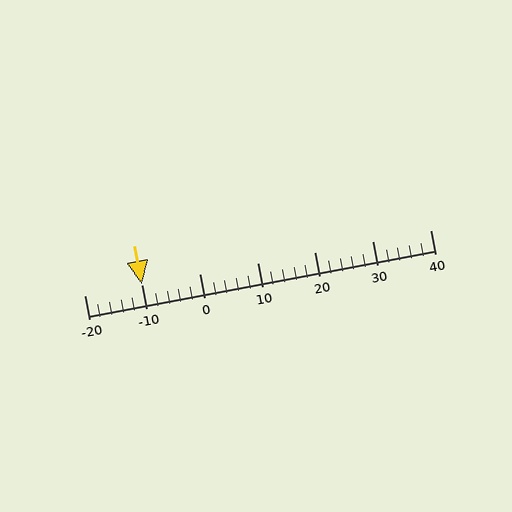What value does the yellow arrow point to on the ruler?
The yellow arrow points to approximately -10.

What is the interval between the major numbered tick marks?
The major tick marks are spaced 10 units apart.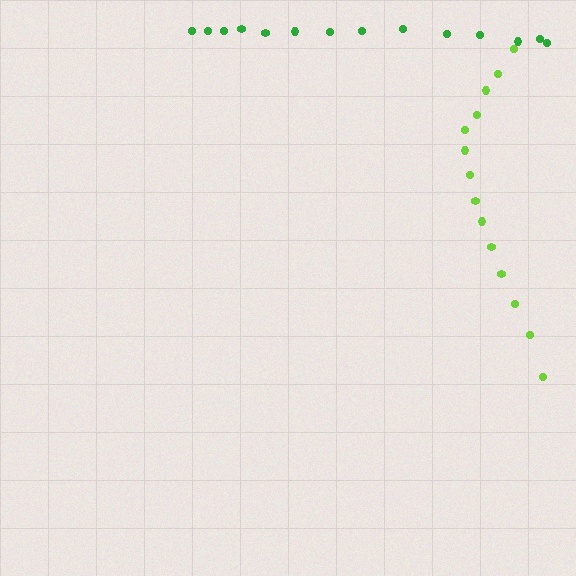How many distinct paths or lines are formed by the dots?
There are 2 distinct paths.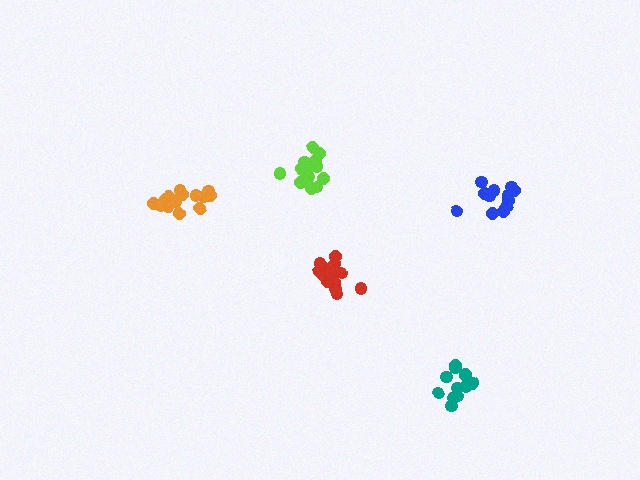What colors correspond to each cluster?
The clusters are colored: blue, teal, red, orange, lime.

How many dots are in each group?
Group 1: 12 dots, Group 2: 12 dots, Group 3: 17 dots, Group 4: 16 dots, Group 5: 17 dots (74 total).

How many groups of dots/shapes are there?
There are 5 groups.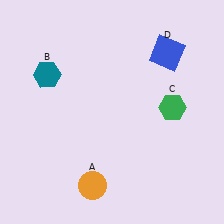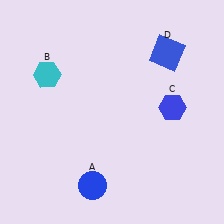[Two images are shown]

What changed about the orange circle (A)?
In Image 1, A is orange. In Image 2, it changed to blue.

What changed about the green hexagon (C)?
In Image 1, C is green. In Image 2, it changed to blue.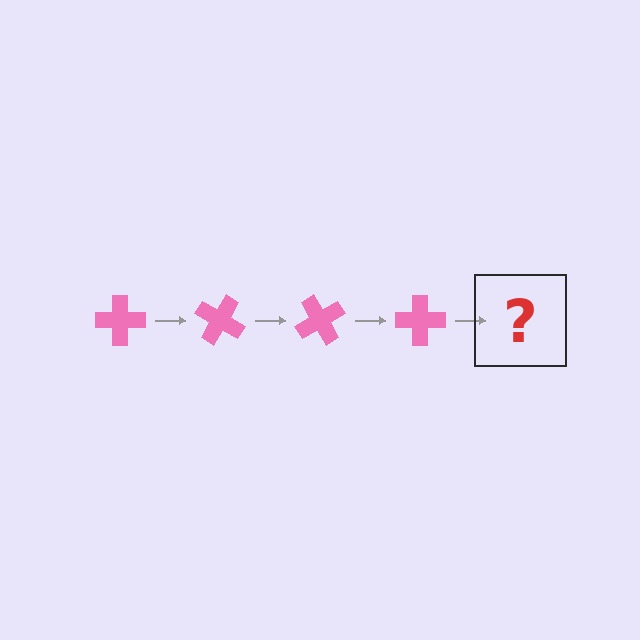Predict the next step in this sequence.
The next step is a pink cross rotated 120 degrees.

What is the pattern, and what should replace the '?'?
The pattern is that the cross rotates 30 degrees each step. The '?' should be a pink cross rotated 120 degrees.